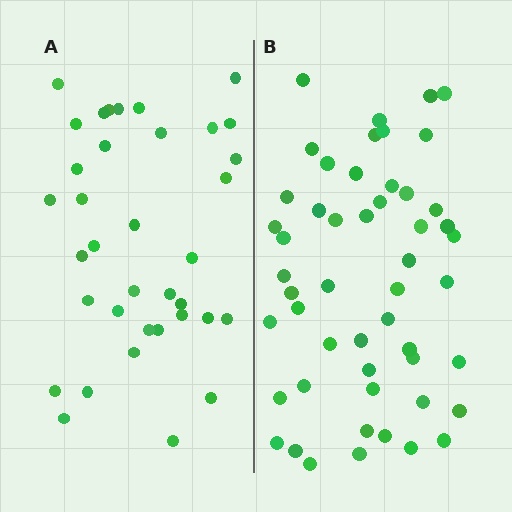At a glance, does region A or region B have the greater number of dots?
Region B (the right region) has more dots.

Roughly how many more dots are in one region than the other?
Region B has approximately 15 more dots than region A.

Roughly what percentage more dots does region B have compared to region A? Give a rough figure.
About 40% more.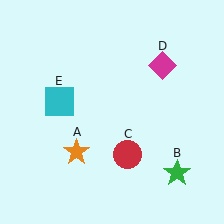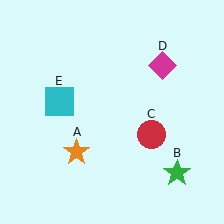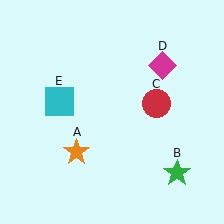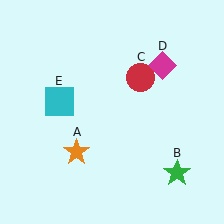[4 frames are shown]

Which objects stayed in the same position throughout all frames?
Orange star (object A) and green star (object B) and magenta diamond (object D) and cyan square (object E) remained stationary.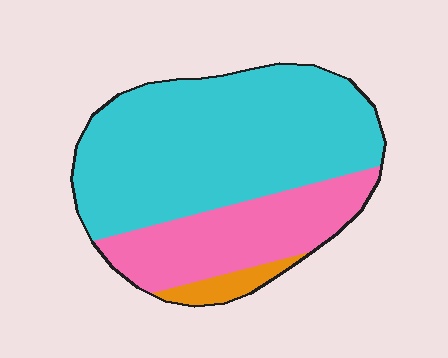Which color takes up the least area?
Orange, at roughly 5%.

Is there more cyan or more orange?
Cyan.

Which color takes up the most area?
Cyan, at roughly 65%.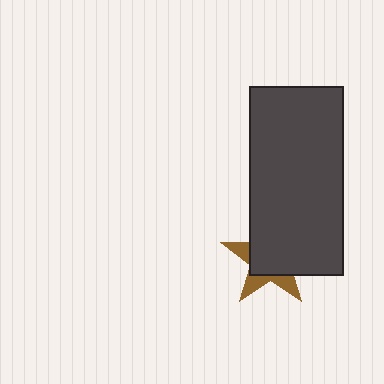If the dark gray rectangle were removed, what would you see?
You would see the complete brown star.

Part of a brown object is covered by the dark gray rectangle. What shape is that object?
It is a star.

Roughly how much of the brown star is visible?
A small part of it is visible (roughly 34%).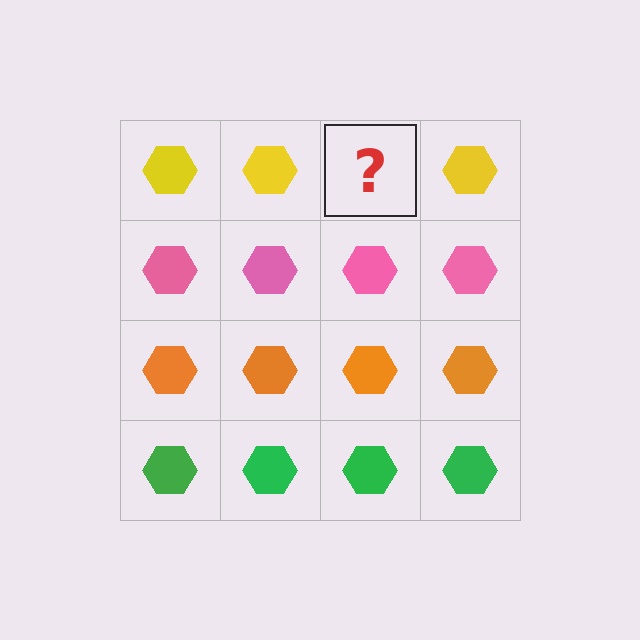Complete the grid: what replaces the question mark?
The question mark should be replaced with a yellow hexagon.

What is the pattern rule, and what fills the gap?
The rule is that each row has a consistent color. The gap should be filled with a yellow hexagon.